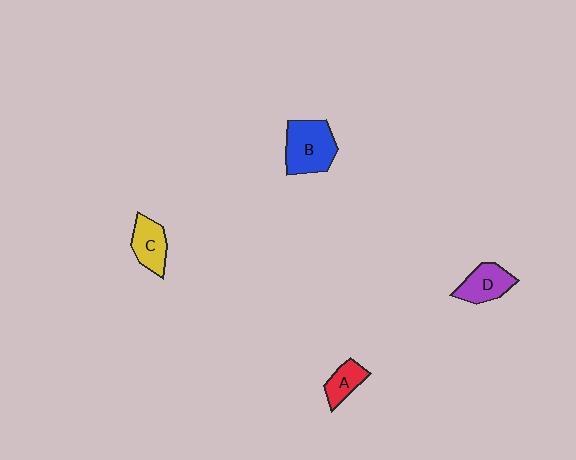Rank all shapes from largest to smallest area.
From largest to smallest: B (blue), D (purple), C (yellow), A (red).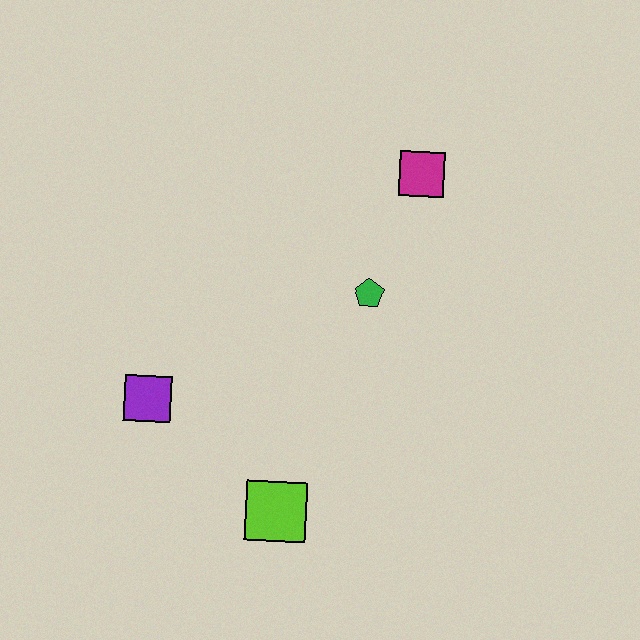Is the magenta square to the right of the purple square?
Yes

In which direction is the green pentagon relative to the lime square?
The green pentagon is above the lime square.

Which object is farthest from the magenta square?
The lime square is farthest from the magenta square.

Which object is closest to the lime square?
The purple square is closest to the lime square.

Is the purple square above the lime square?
Yes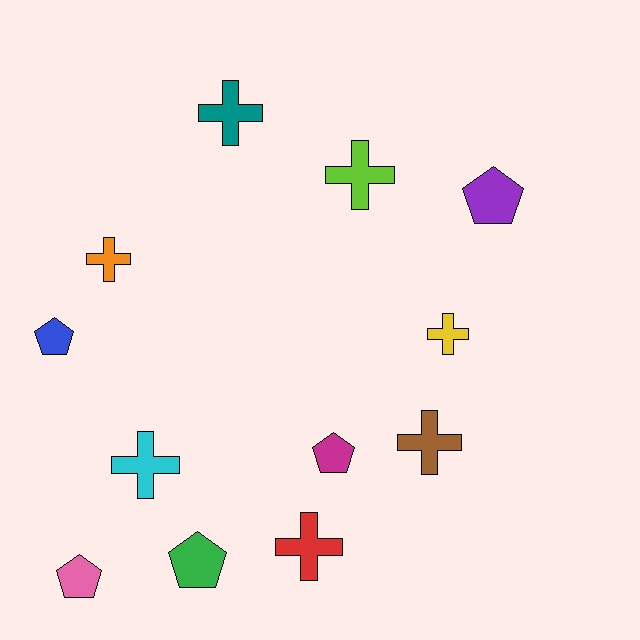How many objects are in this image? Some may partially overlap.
There are 12 objects.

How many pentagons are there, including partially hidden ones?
There are 5 pentagons.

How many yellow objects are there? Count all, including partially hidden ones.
There is 1 yellow object.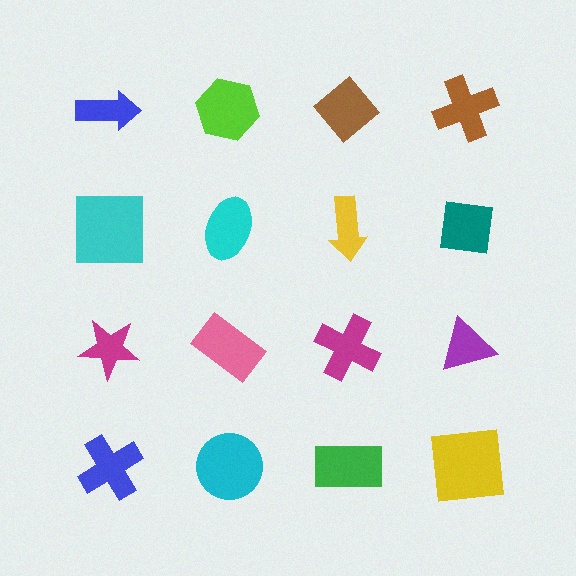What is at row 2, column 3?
A yellow arrow.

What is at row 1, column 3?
A brown diamond.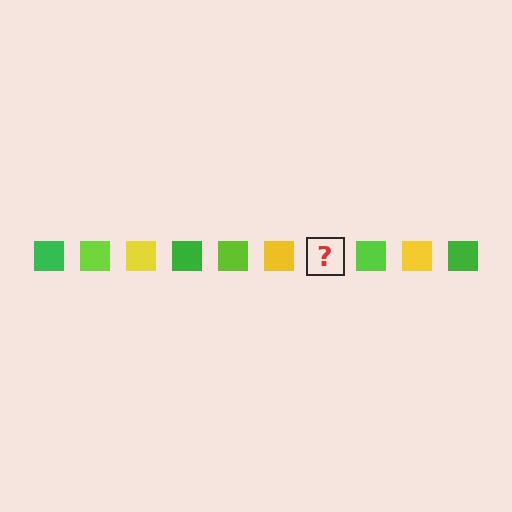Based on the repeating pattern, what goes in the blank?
The blank should be a green square.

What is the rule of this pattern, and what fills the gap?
The rule is that the pattern cycles through green, lime, yellow squares. The gap should be filled with a green square.